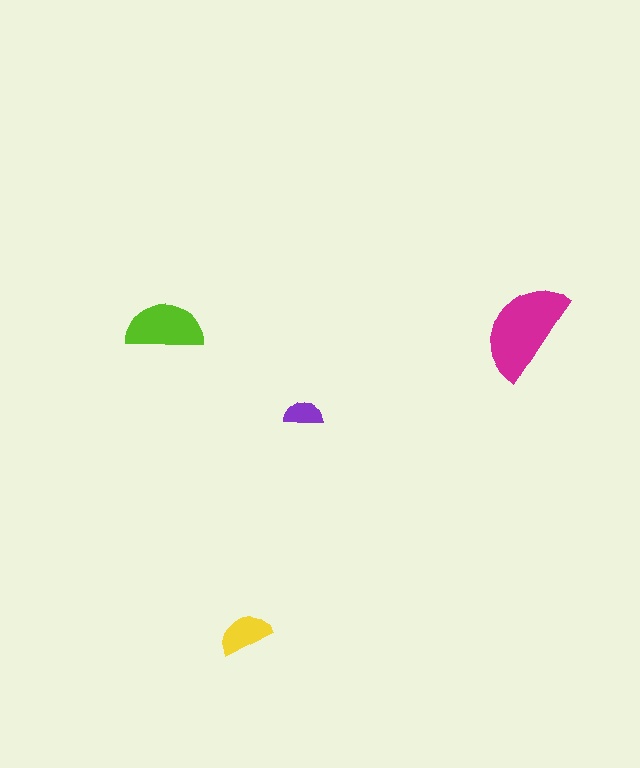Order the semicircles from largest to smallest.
the magenta one, the lime one, the yellow one, the purple one.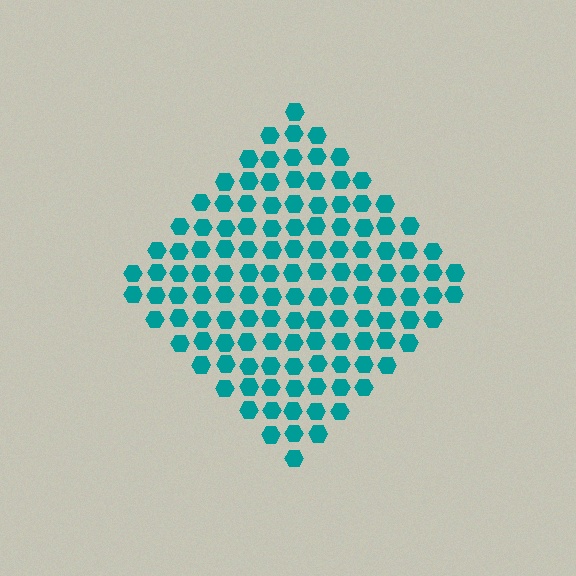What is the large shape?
The large shape is a diamond.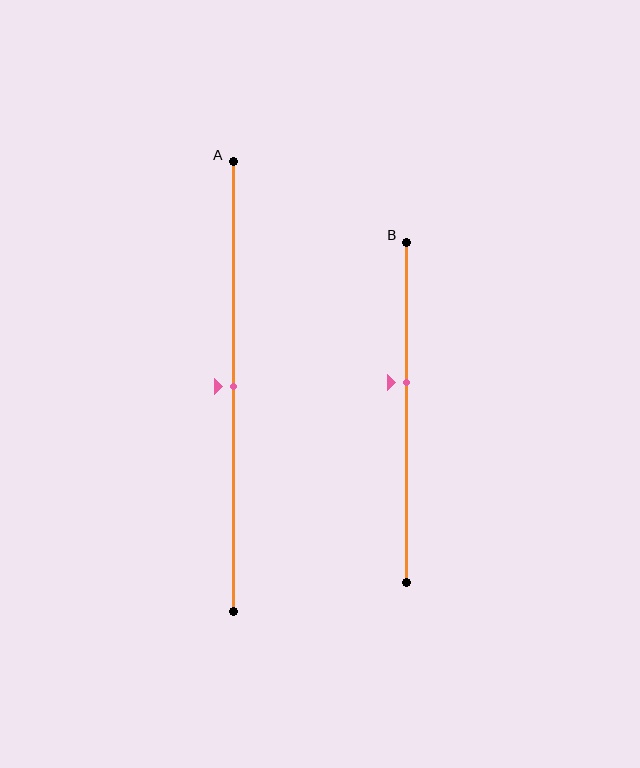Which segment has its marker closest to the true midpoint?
Segment A has its marker closest to the true midpoint.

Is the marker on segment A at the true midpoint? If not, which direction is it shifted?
Yes, the marker on segment A is at the true midpoint.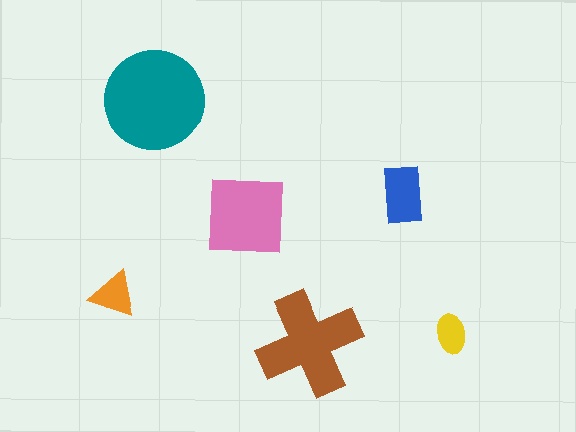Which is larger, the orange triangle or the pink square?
The pink square.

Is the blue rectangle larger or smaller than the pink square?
Smaller.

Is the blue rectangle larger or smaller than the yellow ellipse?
Larger.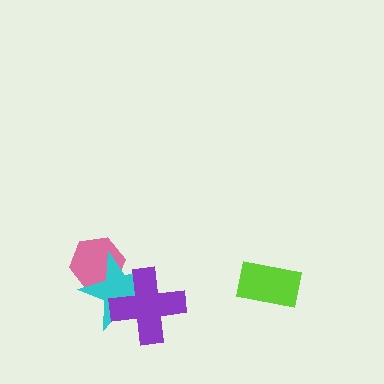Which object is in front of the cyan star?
The purple cross is in front of the cyan star.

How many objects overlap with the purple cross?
1 object overlaps with the purple cross.